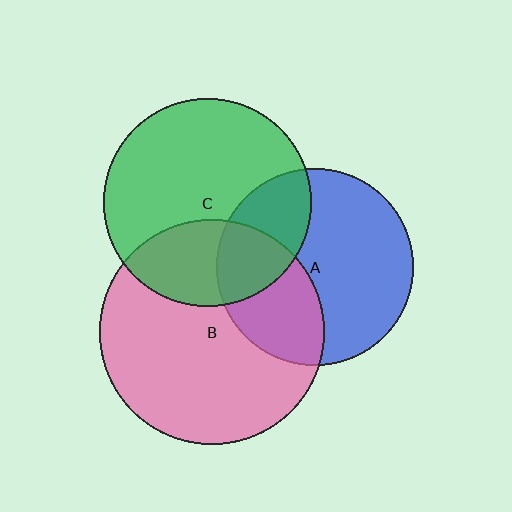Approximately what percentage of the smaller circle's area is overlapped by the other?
Approximately 30%.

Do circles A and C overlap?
Yes.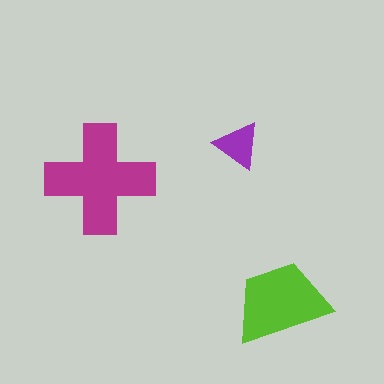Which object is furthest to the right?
The lime trapezoid is rightmost.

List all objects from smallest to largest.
The purple triangle, the lime trapezoid, the magenta cross.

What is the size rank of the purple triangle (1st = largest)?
3rd.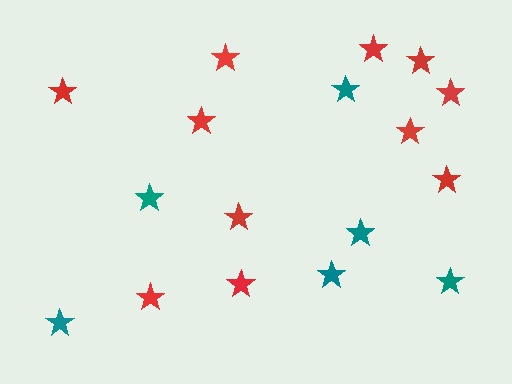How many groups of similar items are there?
There are 2 groups: one group of red stars (11) and one group of teal stars (6).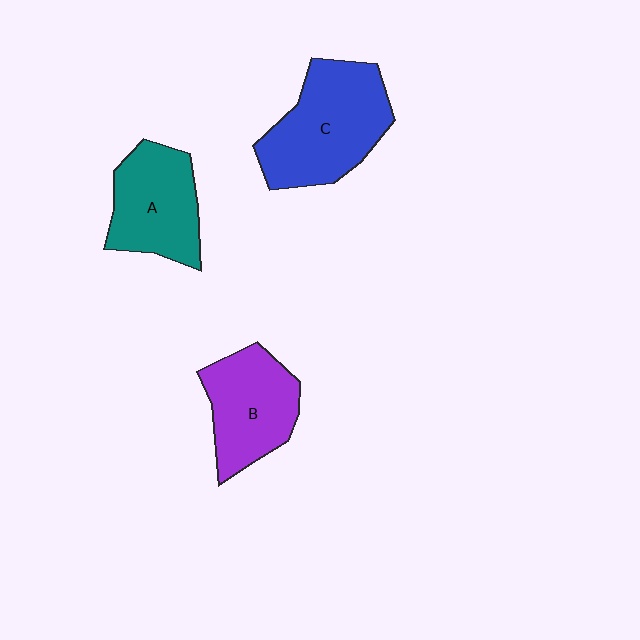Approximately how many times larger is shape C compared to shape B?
Approximately 1.3 times.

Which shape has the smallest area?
Shape A (teal).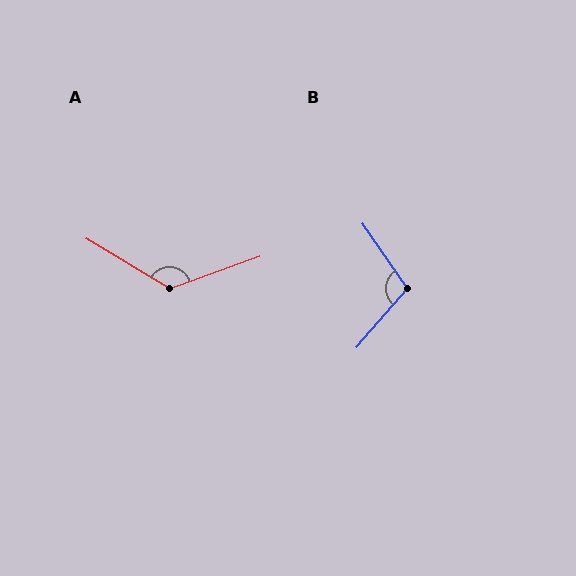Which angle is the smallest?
B, at approximately 104 degrees.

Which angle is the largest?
A, at approximately 130 degrees.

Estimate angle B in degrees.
Approximately 104 degrees.